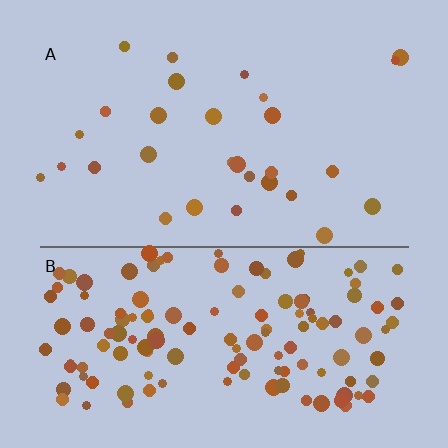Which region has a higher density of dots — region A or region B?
B (the bottom).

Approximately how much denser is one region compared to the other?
Approximately 4.7× — region B over region A.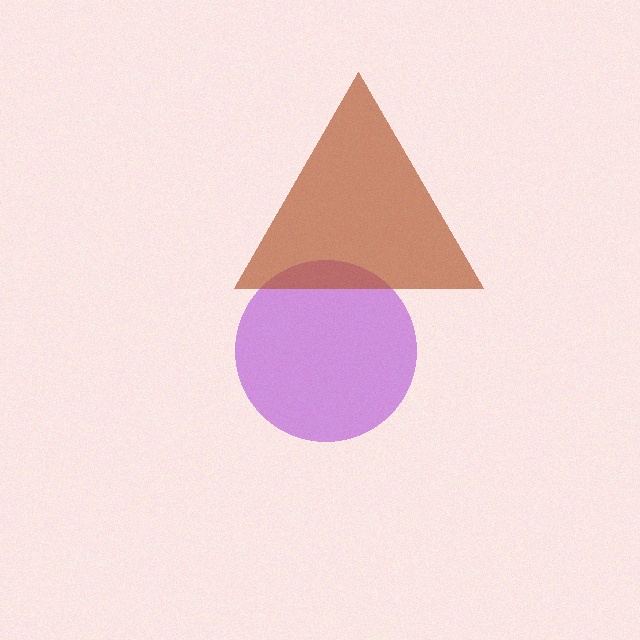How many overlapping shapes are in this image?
There are 2 overlapping shapes in the image.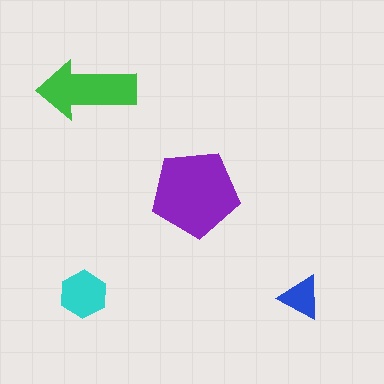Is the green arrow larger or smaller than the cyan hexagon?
Larger.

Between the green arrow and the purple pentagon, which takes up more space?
The purple pentagon.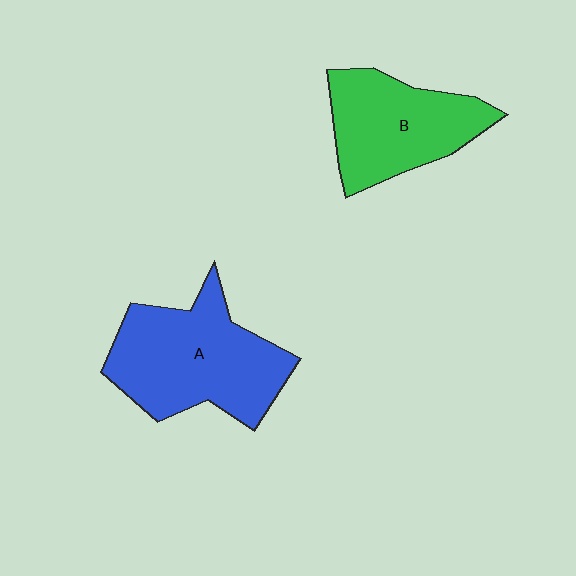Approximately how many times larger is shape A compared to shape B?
Approximately 1.3 times.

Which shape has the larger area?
Shape A (blue).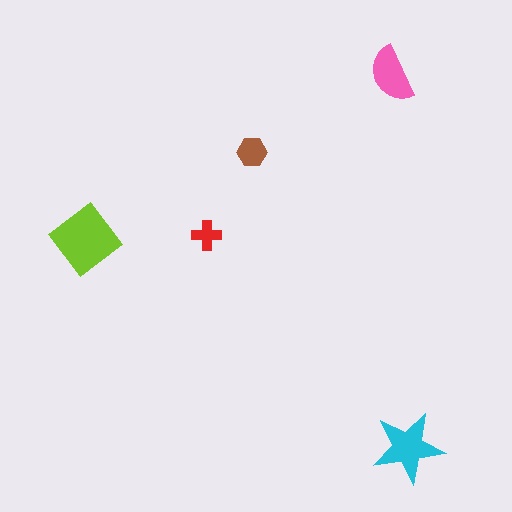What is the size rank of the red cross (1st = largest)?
5th.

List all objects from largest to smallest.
The lime diamond, the cyan star, the pink semicircle, the brown hexagon, the red cross.